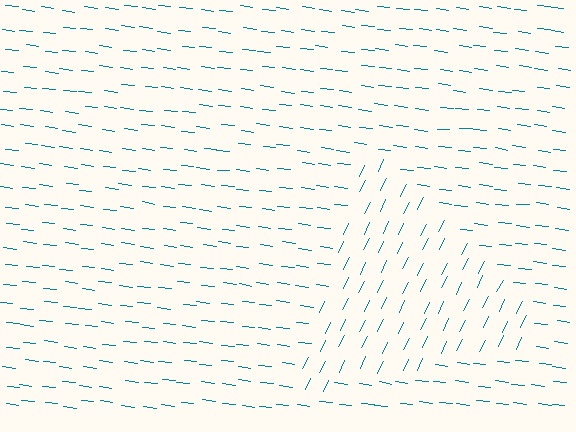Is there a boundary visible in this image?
Yes, there is a texture boundary formed by a change in line orientation.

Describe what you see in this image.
The image is filled with small teal line segments. A triangle region in the image has lines oriented differently from the surrounding lines, creating a visible texture boundary.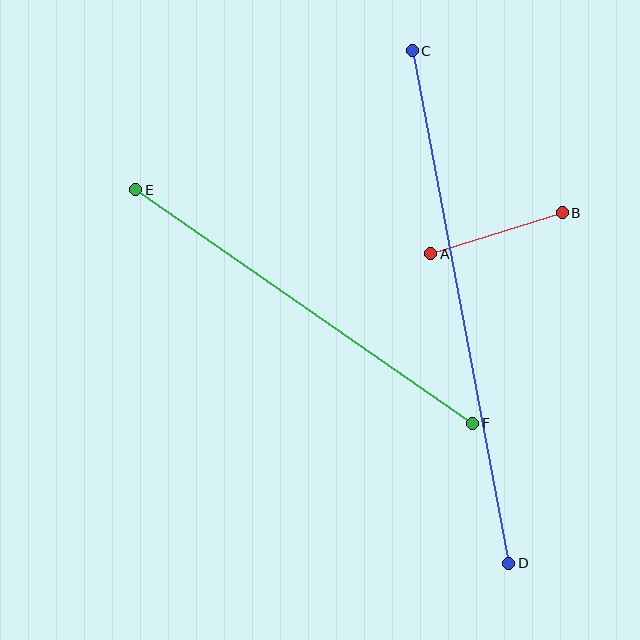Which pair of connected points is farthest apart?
Points C and D are farthest apart.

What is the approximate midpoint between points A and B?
The midpoint is at approximately (496, 233) pixels.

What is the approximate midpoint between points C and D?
The midpoint is at approximately (460, 307) pixels.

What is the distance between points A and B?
The distance is approximately 138 pixels.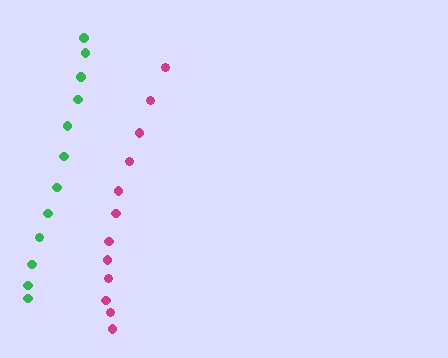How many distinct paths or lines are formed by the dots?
There are 2 distinct paths.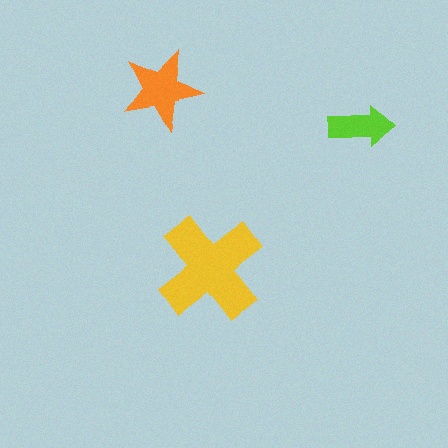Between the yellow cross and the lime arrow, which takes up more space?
The yellow cross.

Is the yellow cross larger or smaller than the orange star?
Larger.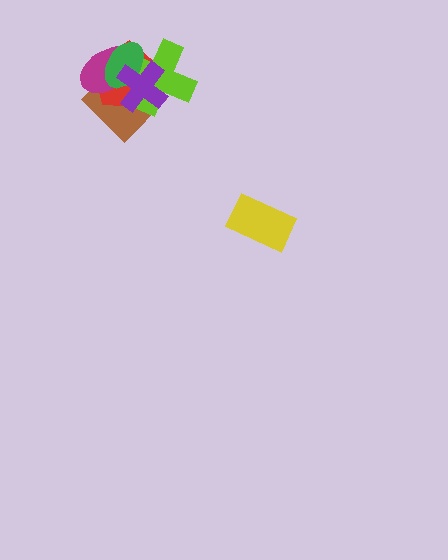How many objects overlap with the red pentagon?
5 objects overlap with the red pentagon.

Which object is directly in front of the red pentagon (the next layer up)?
The magenta ellipse is directly in front of the red pentagon.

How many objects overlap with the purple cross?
5 objects overlap with the purple cross.